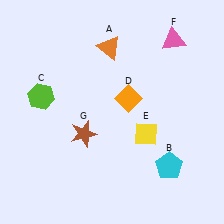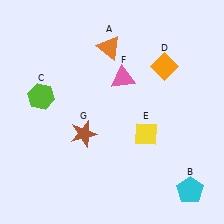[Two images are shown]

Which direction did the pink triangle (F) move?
The pink triangle (F) moved left.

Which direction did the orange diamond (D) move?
The orange diamond (D) moved right.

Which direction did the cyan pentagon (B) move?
The cyan pentagon (B) moved down.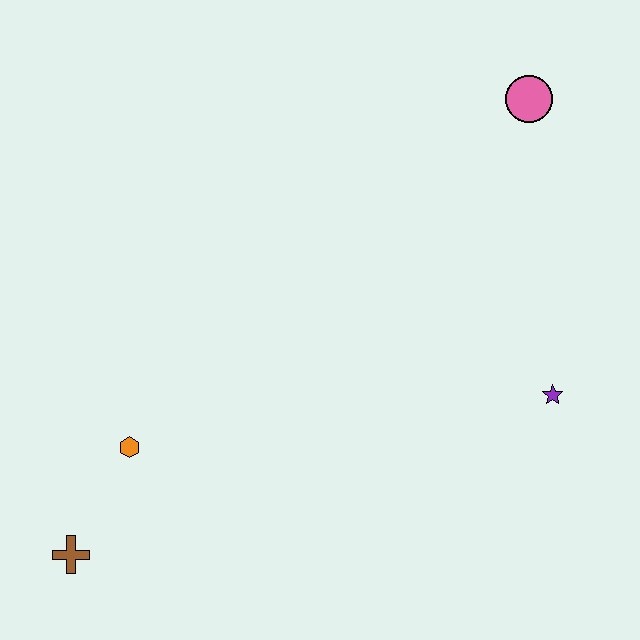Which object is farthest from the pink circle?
The brown cross is farthest from the pink circle.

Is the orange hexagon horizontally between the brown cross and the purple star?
Yes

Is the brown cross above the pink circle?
No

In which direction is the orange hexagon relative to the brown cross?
The orange hexagon is above the brown cross.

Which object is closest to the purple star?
The pink circle is closest to the purple star.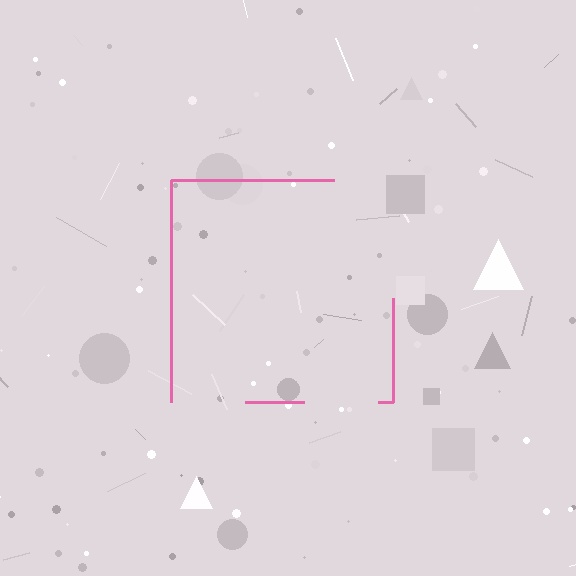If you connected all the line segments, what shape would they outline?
They would outline a square.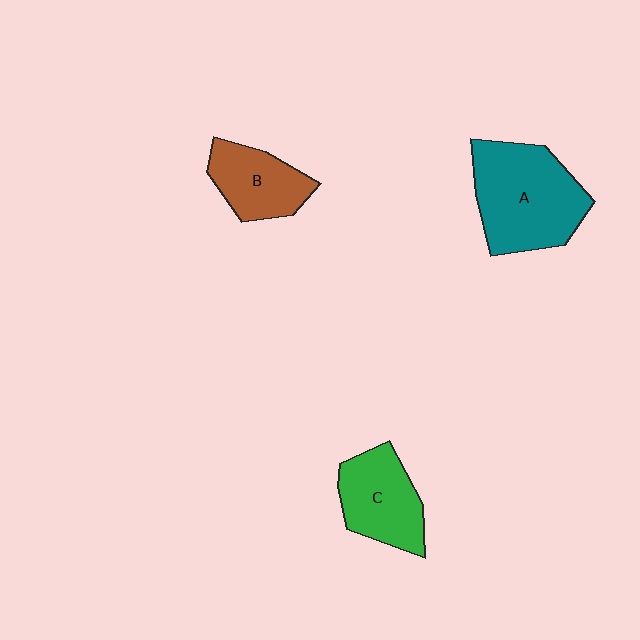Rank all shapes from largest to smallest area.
From largest to smallest: A (teal), C (green), B (brown).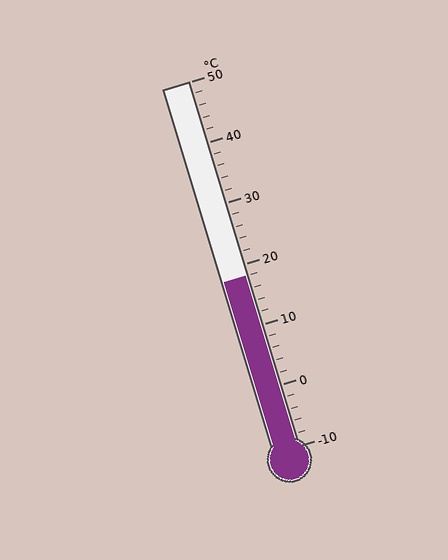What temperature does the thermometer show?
The thermometer shows approximately 18°C.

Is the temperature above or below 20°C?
The temperature is below 20°C.